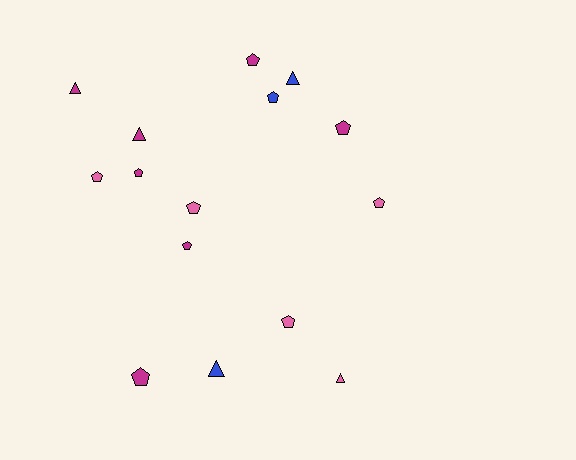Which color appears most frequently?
Magenta, with 7 objects.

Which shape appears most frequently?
Pentagon, with 10 objects.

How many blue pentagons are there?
There is 1 blue pentagon.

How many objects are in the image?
There are 15 objects.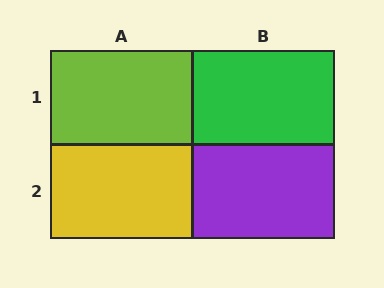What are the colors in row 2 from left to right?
Yellow, purple.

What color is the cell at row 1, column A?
Lime.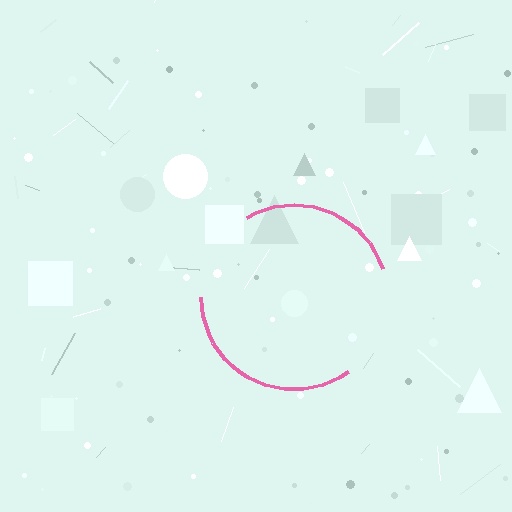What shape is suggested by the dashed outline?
The dashed outline suggests a circle.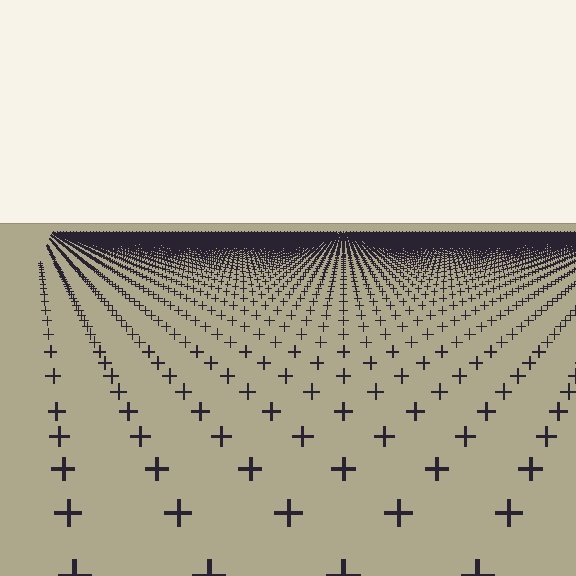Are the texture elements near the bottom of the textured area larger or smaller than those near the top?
Larger. Near the bottom, elements are closer to the viewer and appear at a bigger on-screen size.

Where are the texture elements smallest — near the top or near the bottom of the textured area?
Near the top.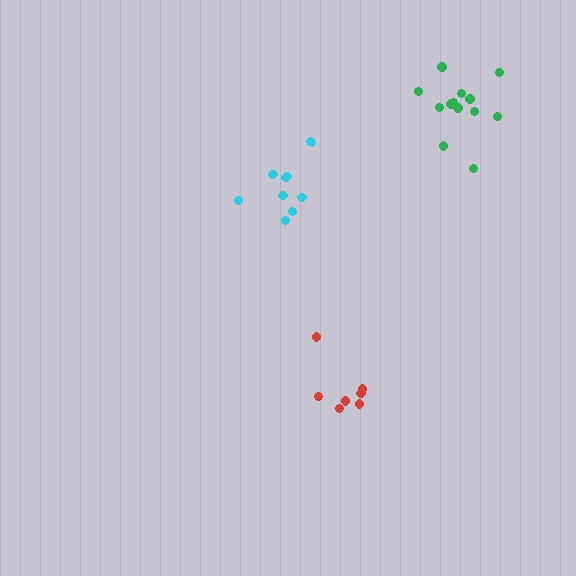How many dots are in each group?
Group 1: 13 dots, Group 2: 7 dots, Group 3: 10 dots (30 total).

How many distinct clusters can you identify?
There are 3 distinct clusters.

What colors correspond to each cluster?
The clusters are colored: green, red, cyan.